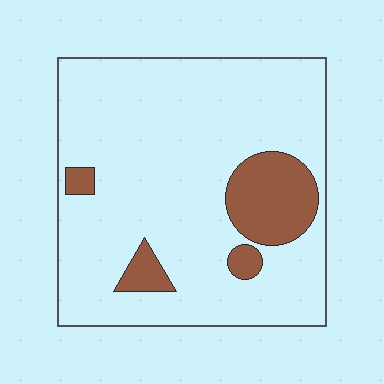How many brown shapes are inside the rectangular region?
4.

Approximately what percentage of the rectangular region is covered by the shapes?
Approximately 15%.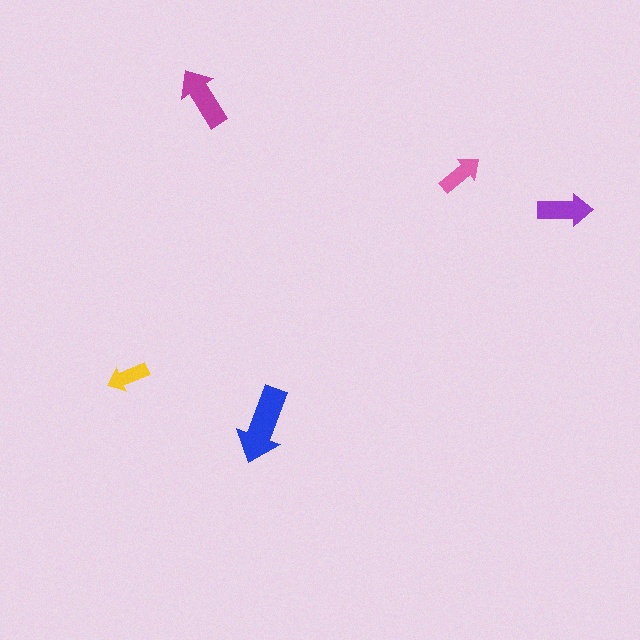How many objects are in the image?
There are 5 objects in the image.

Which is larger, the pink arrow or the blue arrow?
The blue one.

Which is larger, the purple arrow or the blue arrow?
The blue one.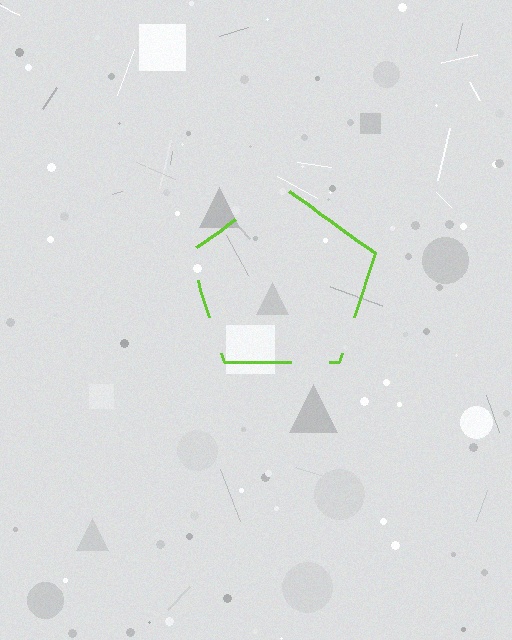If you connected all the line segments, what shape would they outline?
They would outline a pentagon.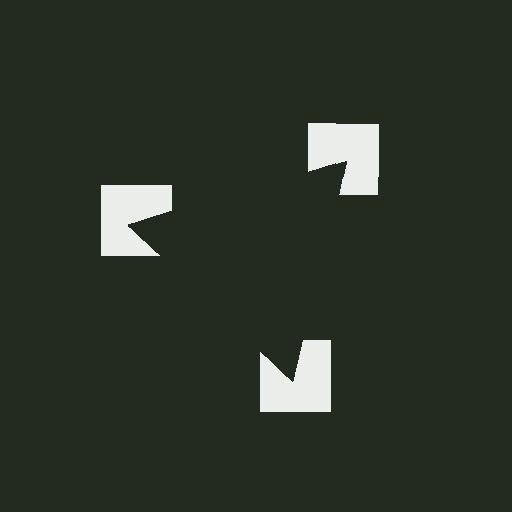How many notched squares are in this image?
There are 3 — one at each vertex of the illusory triangle.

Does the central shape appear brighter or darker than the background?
It typically appears slightly darker than the background, even though no actual brightness change is drawn.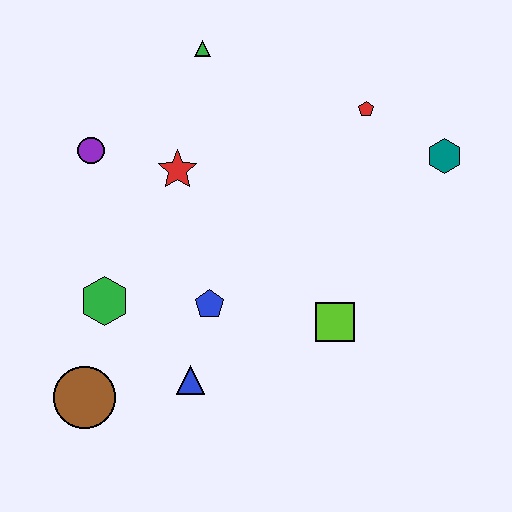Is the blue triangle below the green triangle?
Yes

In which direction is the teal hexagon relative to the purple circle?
The teal hexagon is to the right of the purple circle.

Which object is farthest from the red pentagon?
The brown circle is farthest from the red pentagon.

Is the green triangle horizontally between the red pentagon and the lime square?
No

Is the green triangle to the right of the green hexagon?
Yes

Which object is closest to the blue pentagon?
The blue triangle is closest to the blue pentagon.